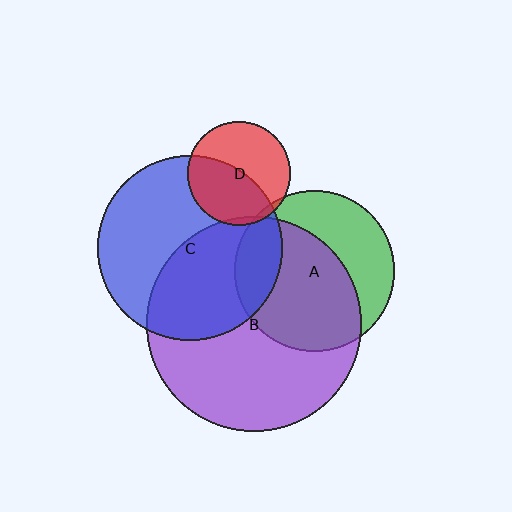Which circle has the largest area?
Circle B (purple).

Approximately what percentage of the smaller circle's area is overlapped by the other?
Approximately 5%.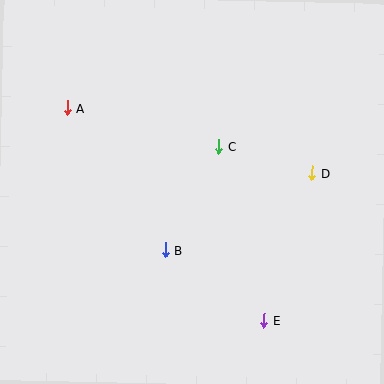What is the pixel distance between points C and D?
The distance between C and D is 97 pixels.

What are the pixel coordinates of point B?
Point B is at (165, 250).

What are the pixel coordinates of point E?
Point E is at (264, 320).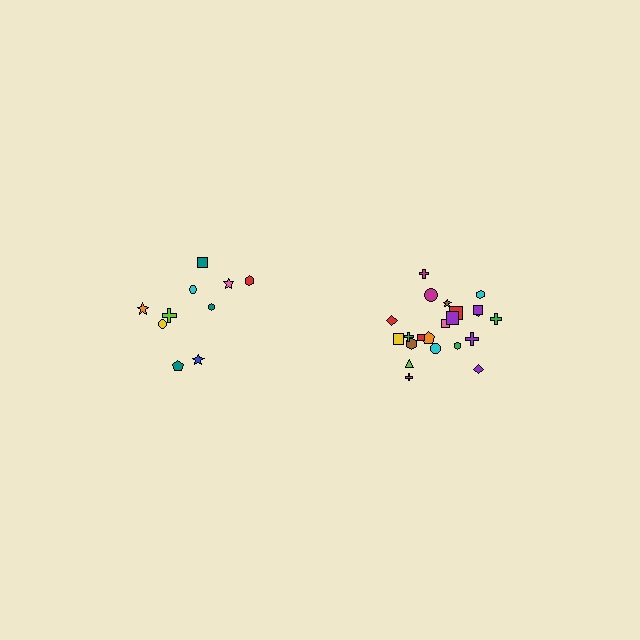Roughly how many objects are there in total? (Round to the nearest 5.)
Roughly 30 objects in total.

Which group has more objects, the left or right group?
The right group.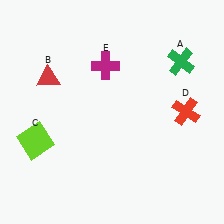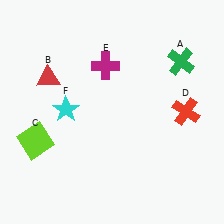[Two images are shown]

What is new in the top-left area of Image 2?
A cyan star (F) was added in the top-left area of Image 2.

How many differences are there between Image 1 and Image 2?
There is 1 difference between the two images.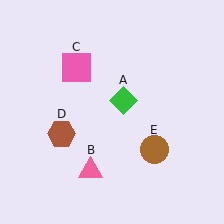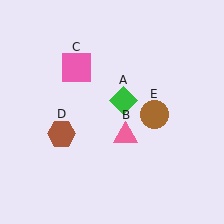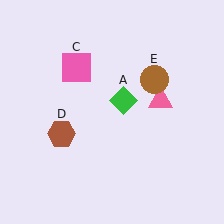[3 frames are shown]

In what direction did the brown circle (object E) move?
The brown circle (object E) moved up.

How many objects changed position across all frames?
2 objects changed position: pink triangle (object B), brown circle (object E).